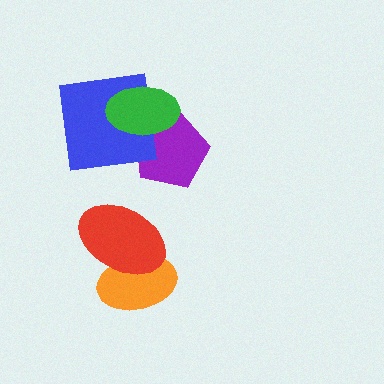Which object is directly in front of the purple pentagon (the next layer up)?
The blue square is directly in front of the purple pentagon.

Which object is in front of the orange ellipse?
The red ellipse is in front of the orange ellipse.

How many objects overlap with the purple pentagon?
2 objects overlap with the purple pentagon.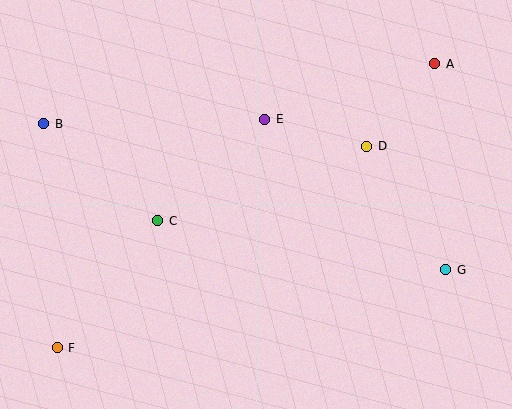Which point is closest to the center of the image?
Point E at (265, 119) is closest to the center.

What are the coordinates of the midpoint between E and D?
The midpoint between E and D is at (316, 133).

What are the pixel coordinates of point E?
Point E is at (265, 119).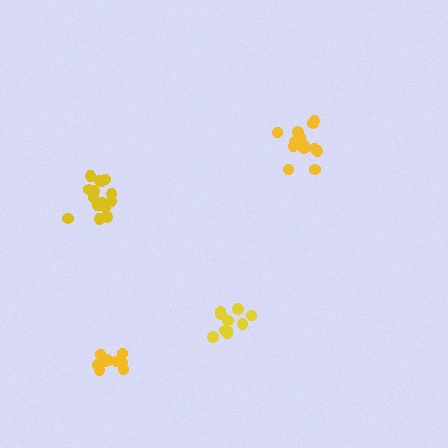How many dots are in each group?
Group 1: 16 dots, Group 2: 16 dots, Group 3: 11 dots, Group 4: 11 dots (54 total).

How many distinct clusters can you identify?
There are 4 distinct clusters.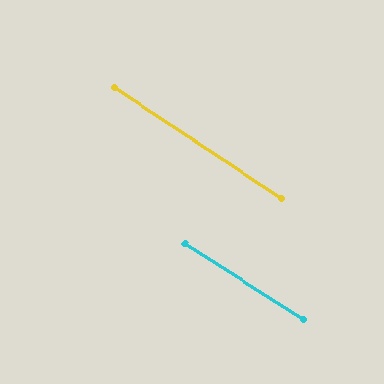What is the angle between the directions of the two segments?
Approximately 1 degree.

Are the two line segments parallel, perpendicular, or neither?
Parallel — their directions differ by only 1.1°.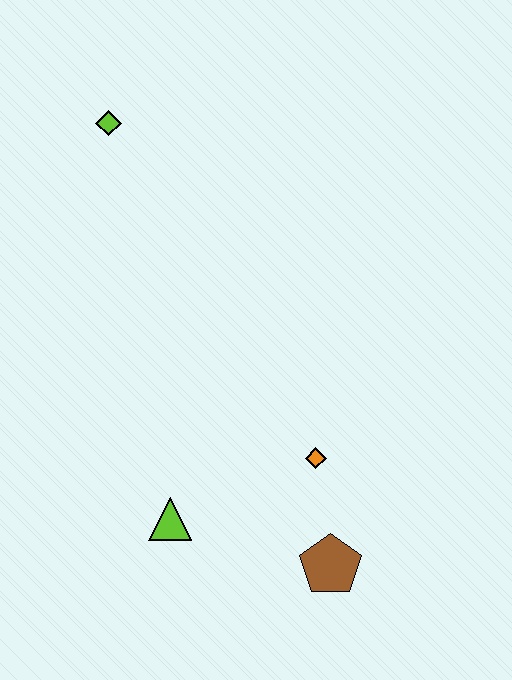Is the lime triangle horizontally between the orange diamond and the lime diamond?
Yes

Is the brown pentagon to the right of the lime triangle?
Yes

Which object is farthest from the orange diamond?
The lime diamond is farthest from the orange diamond.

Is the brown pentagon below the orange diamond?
Yes